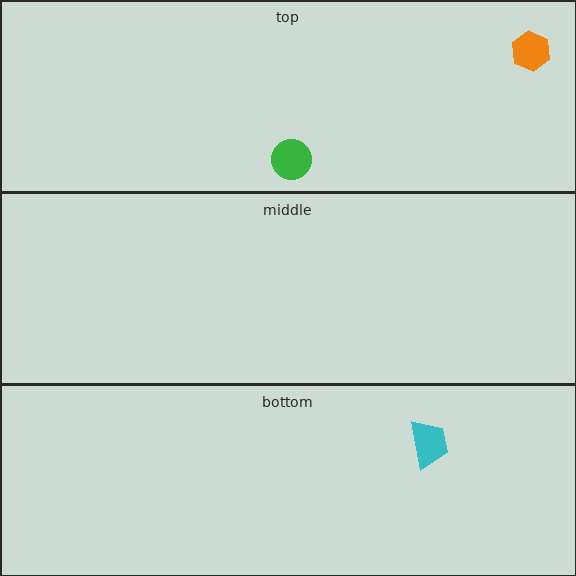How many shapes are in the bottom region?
1.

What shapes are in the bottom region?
The cyan trapezoid.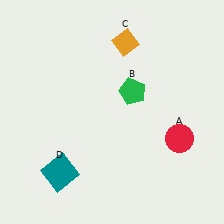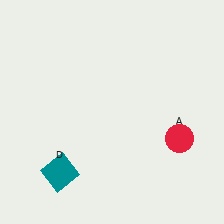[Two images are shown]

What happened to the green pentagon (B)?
The green pentagon (B) was removed in Image 2. It was in the top-right area of Image 1.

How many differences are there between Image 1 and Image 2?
There are 2 differences between the two images.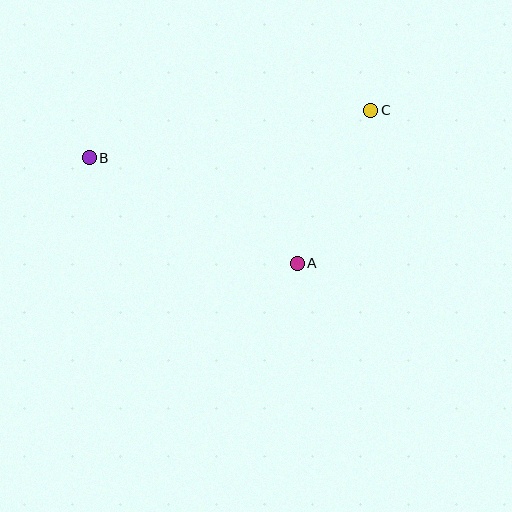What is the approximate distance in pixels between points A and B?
The distance between A and B is approximately 233 pixels.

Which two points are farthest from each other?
Points B and C are farthest from each other.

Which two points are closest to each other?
Points A and C are closest to each other.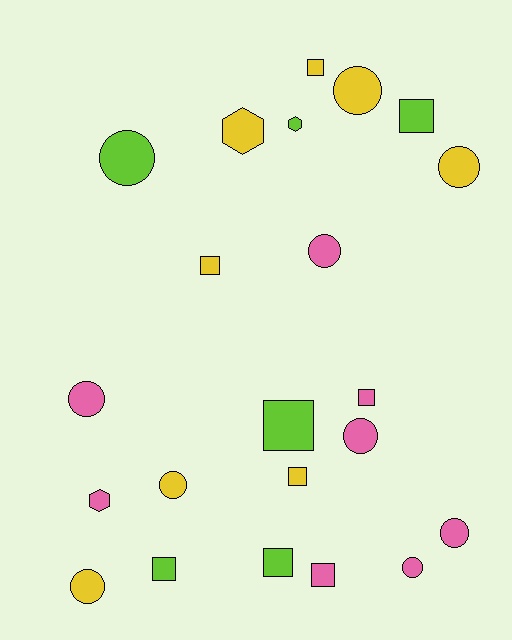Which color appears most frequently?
Yellow, with 8 objects.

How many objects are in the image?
There are 22 objects.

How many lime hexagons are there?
There is 1 lime hexagon.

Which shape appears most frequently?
Circle, with 10 objects.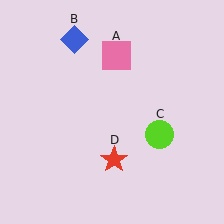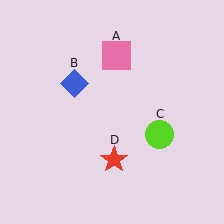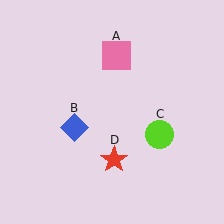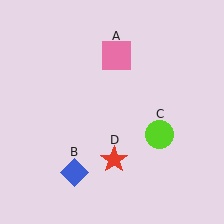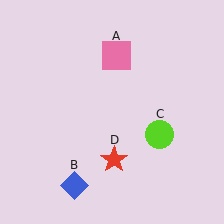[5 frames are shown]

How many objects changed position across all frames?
1 object changed position: blue diamond (object B).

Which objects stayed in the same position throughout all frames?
Pink square (object A) and lime circle (object C) and red star (object D) remained stationary.